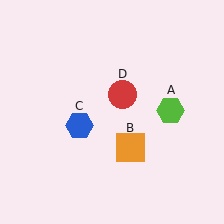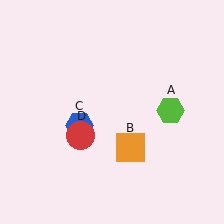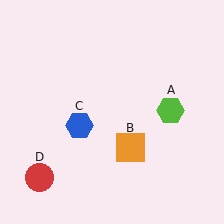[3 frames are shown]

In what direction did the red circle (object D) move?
The red circle (object D) moved down and to the left.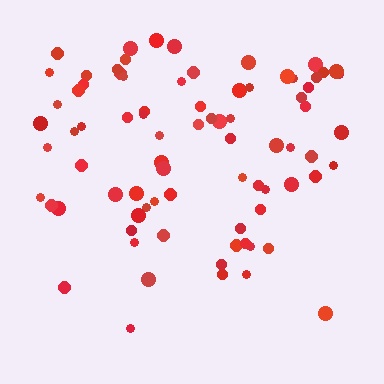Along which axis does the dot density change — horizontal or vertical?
Vertical.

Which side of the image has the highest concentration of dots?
The top.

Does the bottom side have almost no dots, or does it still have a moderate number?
Still a moderate number, just noticeably fewer than the top.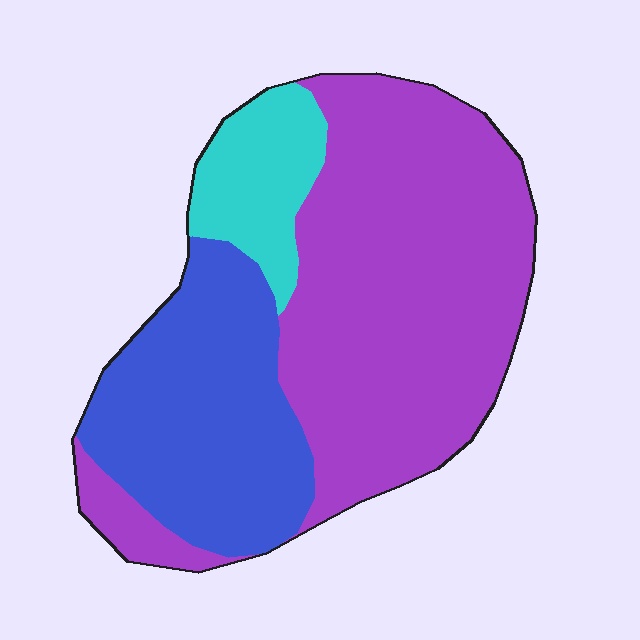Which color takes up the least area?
Cyan, at roughly 10%.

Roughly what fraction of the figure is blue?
Blue covers 30% of the figure.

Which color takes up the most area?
Purple, at roughly 60%.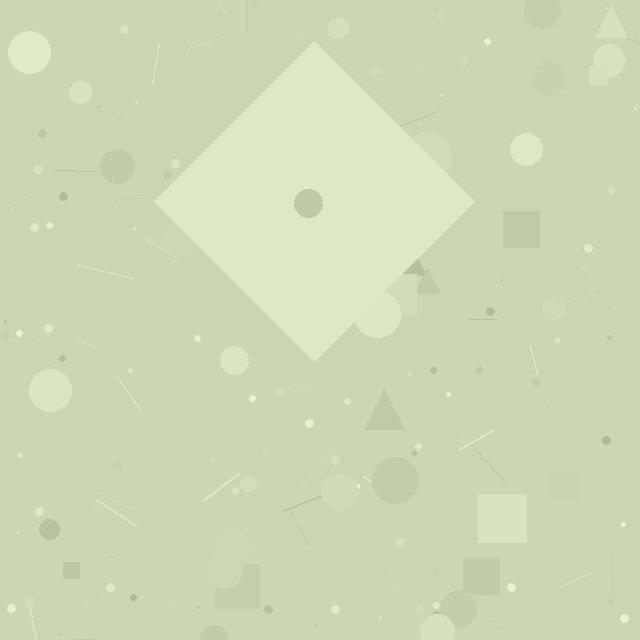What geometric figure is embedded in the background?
A diamond is embedded in the background.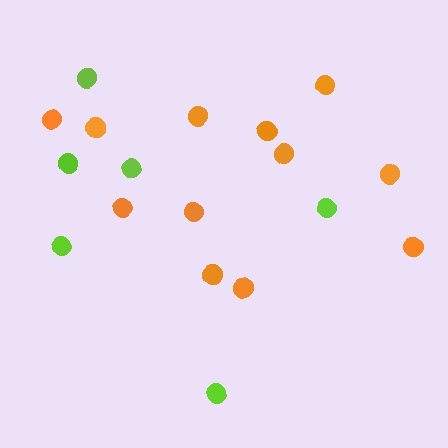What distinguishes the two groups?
There are 2 groups: one group of orange circles (12) and one group of lime circles (6).